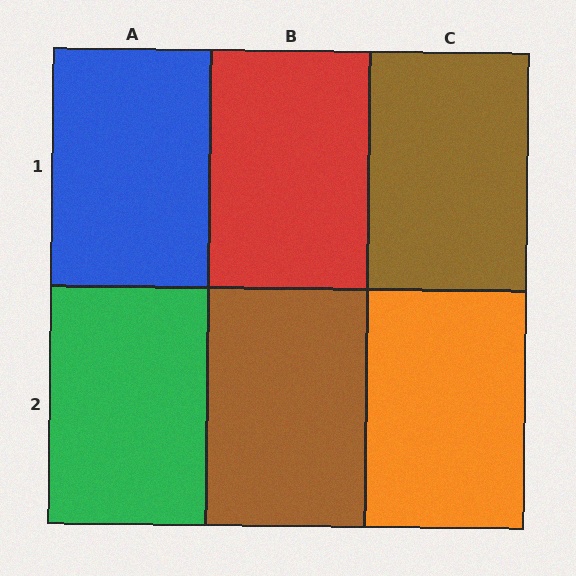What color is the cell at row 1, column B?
Red.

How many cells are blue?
1 cell is blue.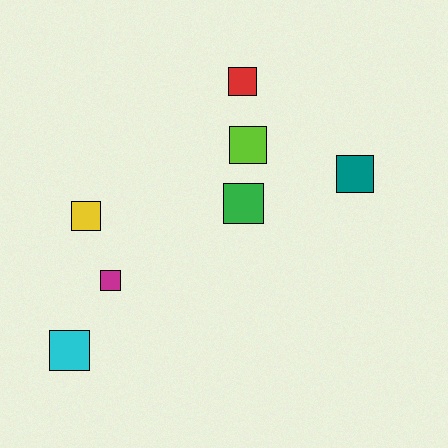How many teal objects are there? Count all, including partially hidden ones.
There is 1 teal object.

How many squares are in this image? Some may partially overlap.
There are 7 squares.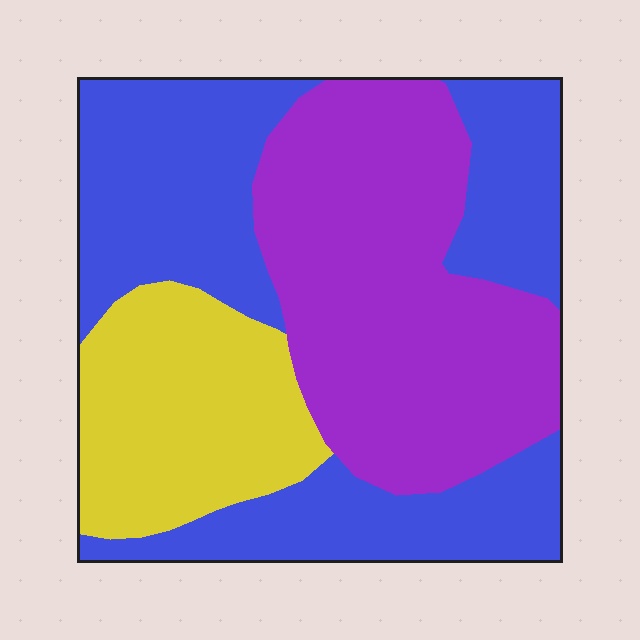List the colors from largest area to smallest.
From largest to smallest: blue, purple, yellow.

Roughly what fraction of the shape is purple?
Purple covers 37% of the shape.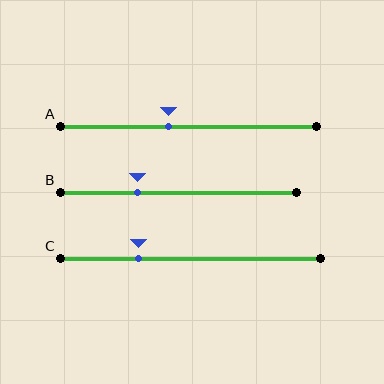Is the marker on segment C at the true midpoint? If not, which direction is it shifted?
No, the marker on segment C is shifted to the left by about 20% of the segment length.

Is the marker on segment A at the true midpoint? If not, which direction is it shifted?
No, the marker on segment A is shifted to the left by about 8% of the segment length.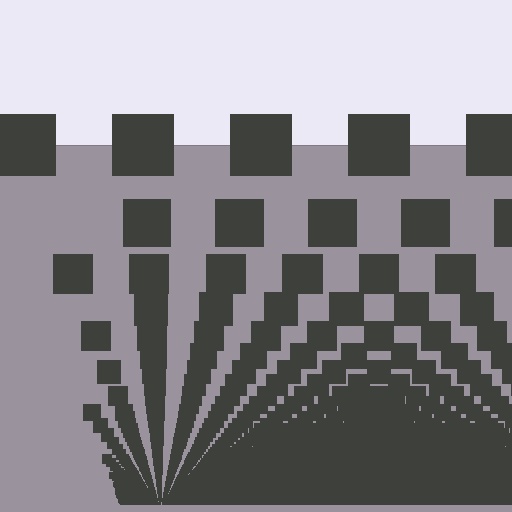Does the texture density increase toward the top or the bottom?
Density increases toward the bottom.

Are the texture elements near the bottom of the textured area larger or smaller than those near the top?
Smaller. The gradient is inverted — elements near the bottom are smaller and denser.